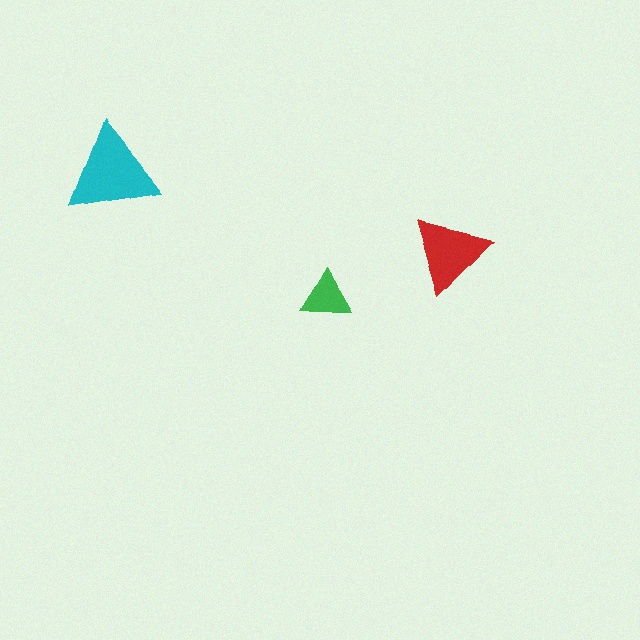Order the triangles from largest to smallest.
the cyan one, the red one, the green one.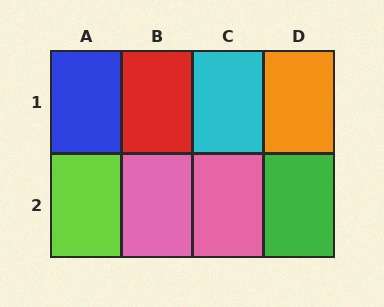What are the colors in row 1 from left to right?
Blue, red, cyan, orange.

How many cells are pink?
2 cells are pink.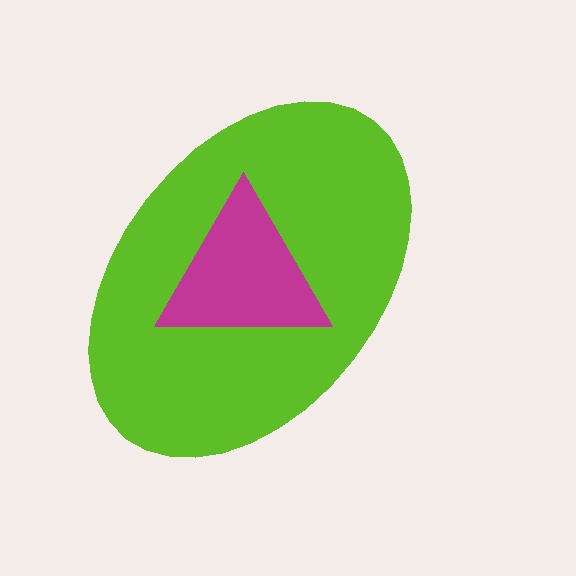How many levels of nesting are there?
2.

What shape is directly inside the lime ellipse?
The magenta triangle.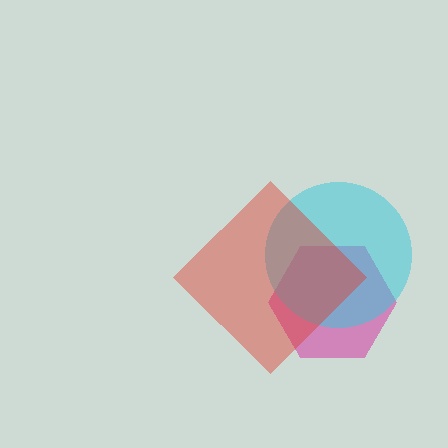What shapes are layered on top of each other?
The layered shapes are: a magenta hexagon, a cyan circle, a red diamond.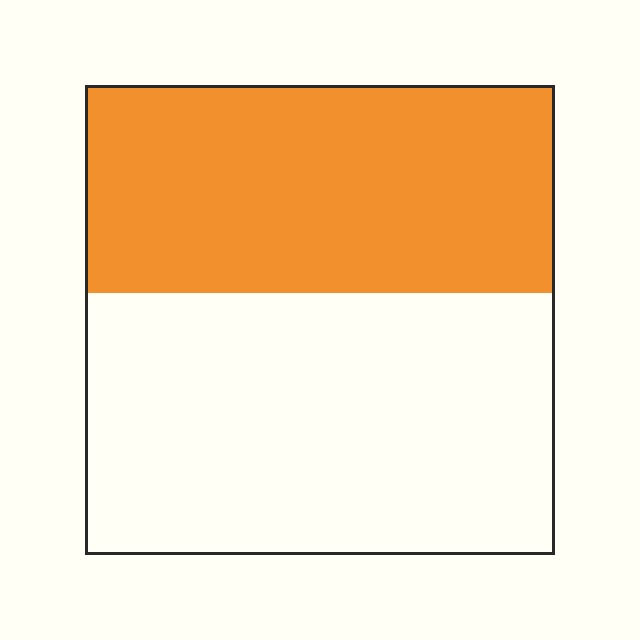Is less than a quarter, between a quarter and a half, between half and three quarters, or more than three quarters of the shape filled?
Between a quarter and a half.